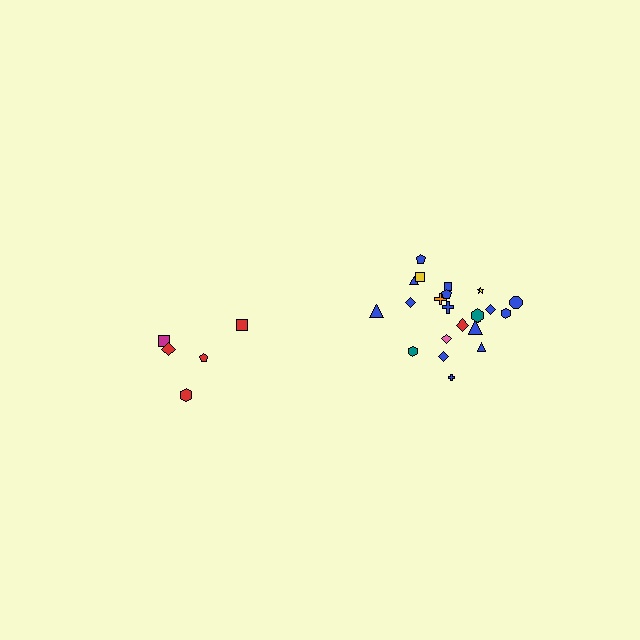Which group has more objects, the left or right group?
The right group.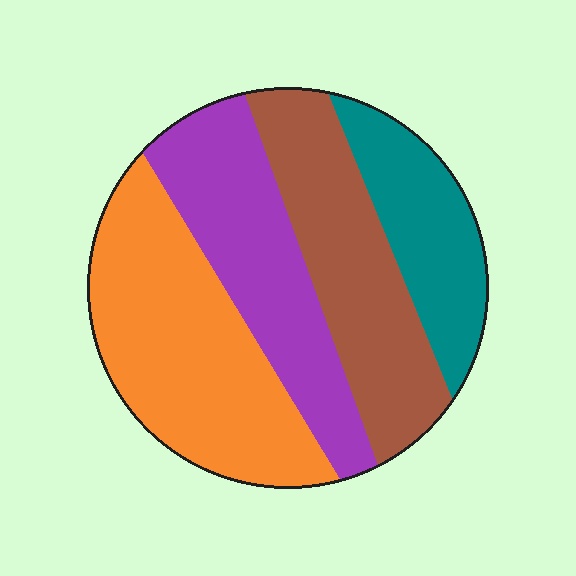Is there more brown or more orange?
Orange.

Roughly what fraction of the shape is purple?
Purple covers roughly 25% of the shape.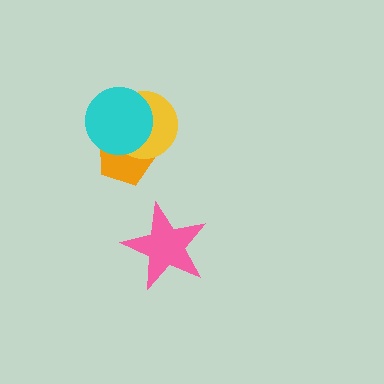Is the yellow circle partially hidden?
Yes, it is partially covered by another shape.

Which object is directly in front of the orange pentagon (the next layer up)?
The yellow circle is directly in front of the orange pentagon.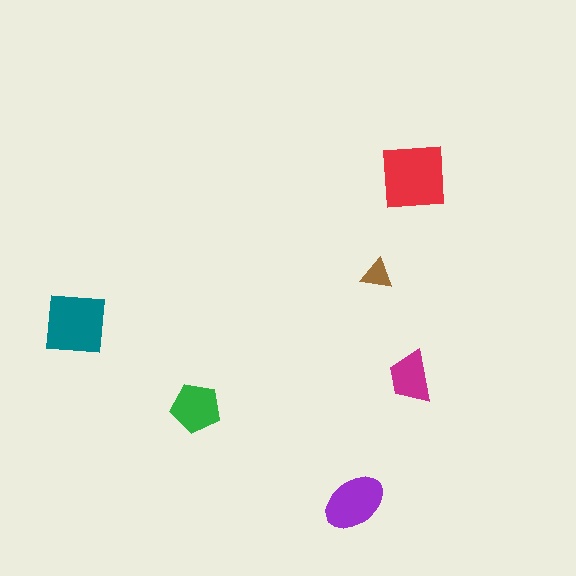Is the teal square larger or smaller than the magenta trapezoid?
Larger.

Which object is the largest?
The red square.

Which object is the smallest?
The brown triangle.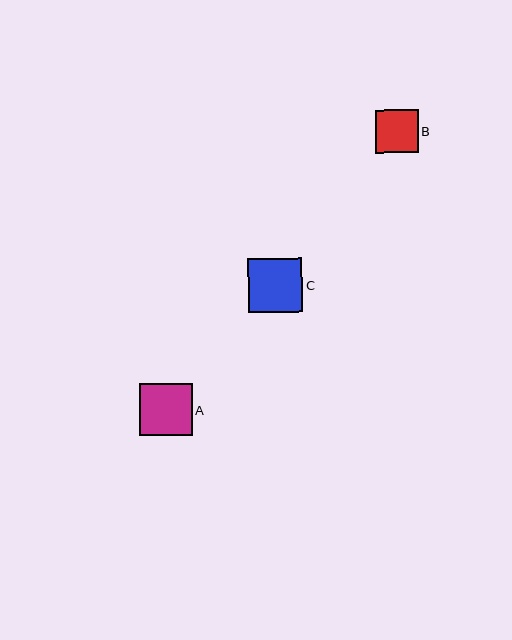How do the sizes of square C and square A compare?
Square C and square A are approximately the same size.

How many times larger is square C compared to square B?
Square C is approximately 1.3 times the size of square B.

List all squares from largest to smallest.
From largest to smallest: C, A, B.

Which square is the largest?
Square C is the largest with a size of approximately 54 pixels.